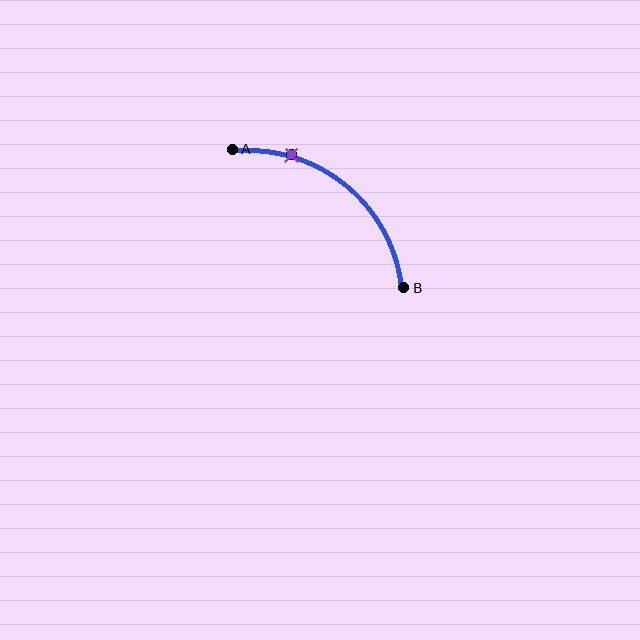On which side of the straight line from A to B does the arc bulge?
The arc bulges above and to the right of the straight line connecting A and B.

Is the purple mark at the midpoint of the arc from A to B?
No. The purple mark lies on the arc but is closer to endpoint A. The arc midpoint would be at the point on the curve equidistant along the arc from both A and B.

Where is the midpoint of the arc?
The arc midpoint is the point on the curve farthest from the straight line joining A and B. It sits above and to the right of that line.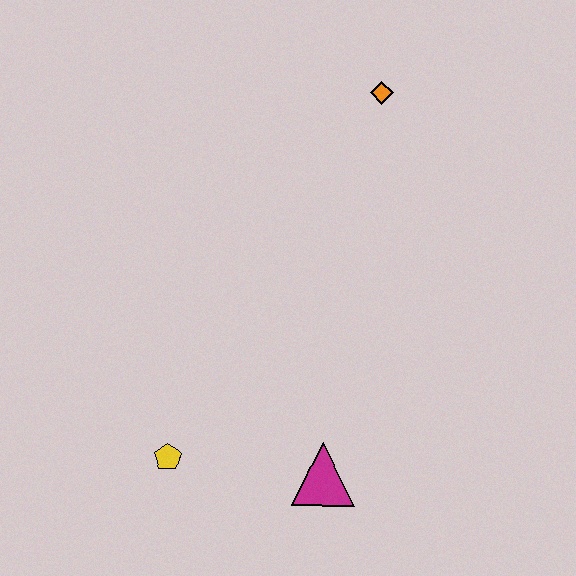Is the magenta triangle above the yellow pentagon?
No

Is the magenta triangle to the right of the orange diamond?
No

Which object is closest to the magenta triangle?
The yellow pentagon is closest to the magenta triangle.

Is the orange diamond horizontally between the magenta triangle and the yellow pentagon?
No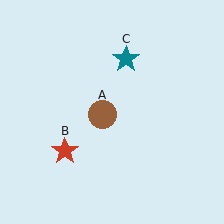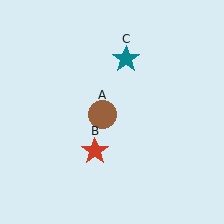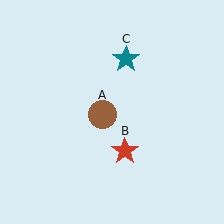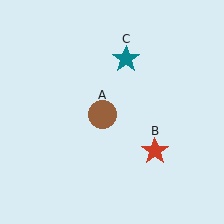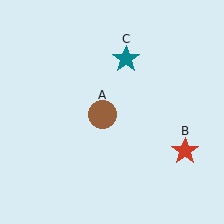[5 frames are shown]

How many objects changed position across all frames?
1 object changed position: red star (object B).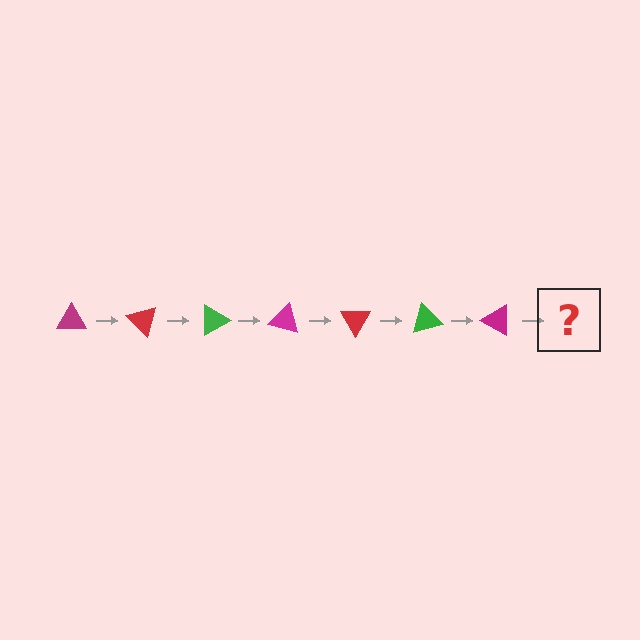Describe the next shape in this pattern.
It should be a red triangle, rotated 315 degrees from the start.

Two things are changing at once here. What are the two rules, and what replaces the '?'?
The two rules are that it rotates 45 degrees each step and the color cycles through magenta, red, and green. The '?' should be a red triangle, rotated 315 degrees from the start.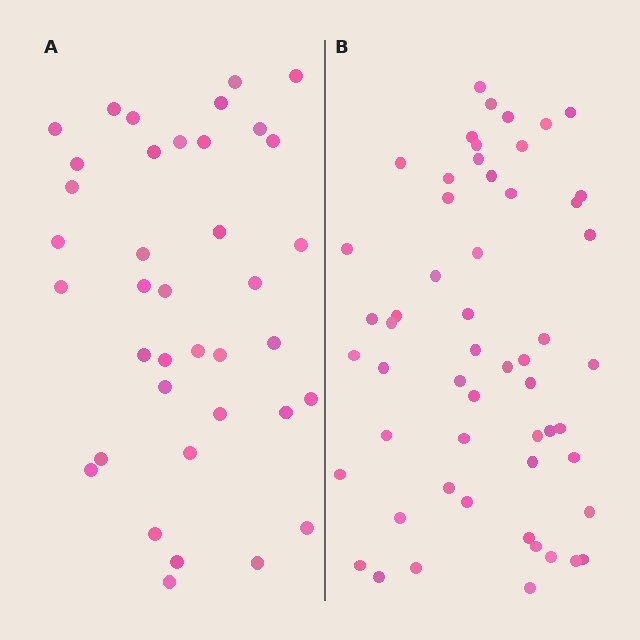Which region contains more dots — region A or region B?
Region B (the right region) has more dots.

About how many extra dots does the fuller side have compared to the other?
Region B has approximately 15 more dots than region A.